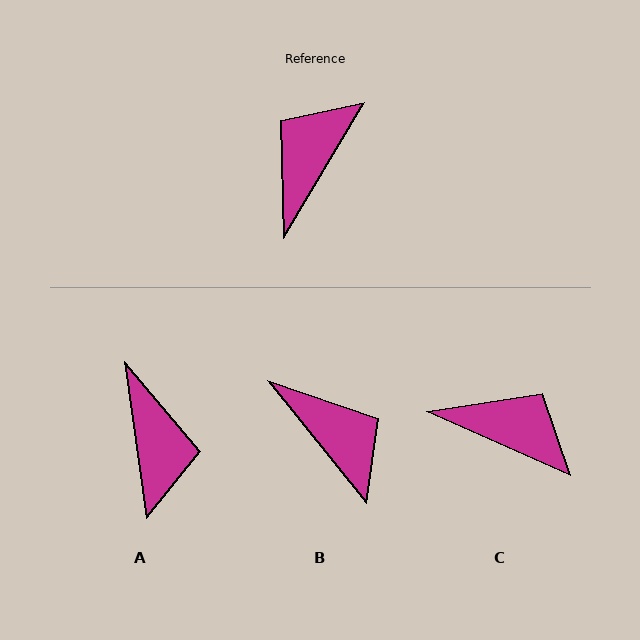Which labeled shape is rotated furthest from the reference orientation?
A, about 141 degrees away.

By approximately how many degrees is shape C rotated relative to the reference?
Approximately 83 degrees clockwise.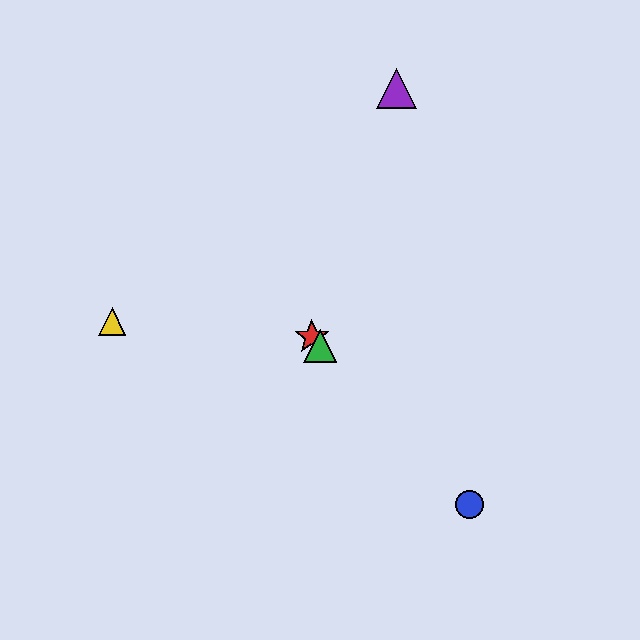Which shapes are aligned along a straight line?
The red star, the blue circle, the green triangle are aligned along a straight line.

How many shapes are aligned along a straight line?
3 shapes (the red star, the blue circle, the green triangle) are aligned along a straight line.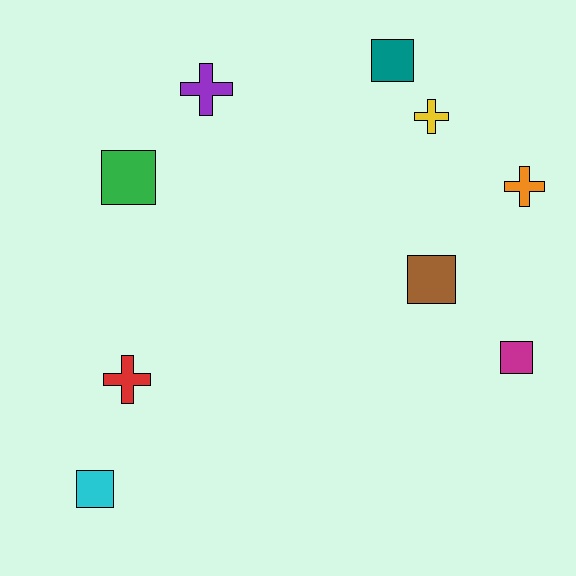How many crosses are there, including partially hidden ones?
There are 4 crosses.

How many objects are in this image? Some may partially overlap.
There are 9 objects.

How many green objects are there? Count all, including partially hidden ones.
There is 1 green object.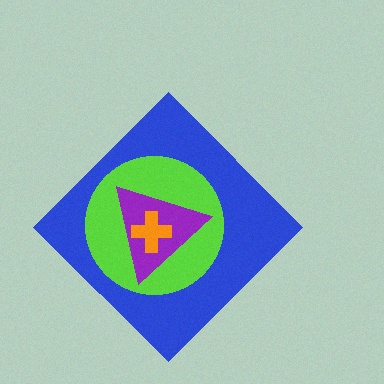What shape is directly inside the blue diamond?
The lime circle.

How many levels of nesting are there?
4.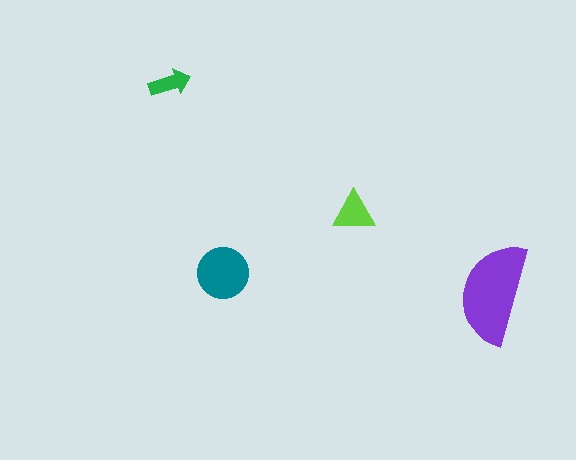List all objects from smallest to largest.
The green arrow, the lime triangle, the teal circle, the purple semicircle.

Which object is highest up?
The green arrow is topmost.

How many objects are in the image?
There are 4 objects in the image.